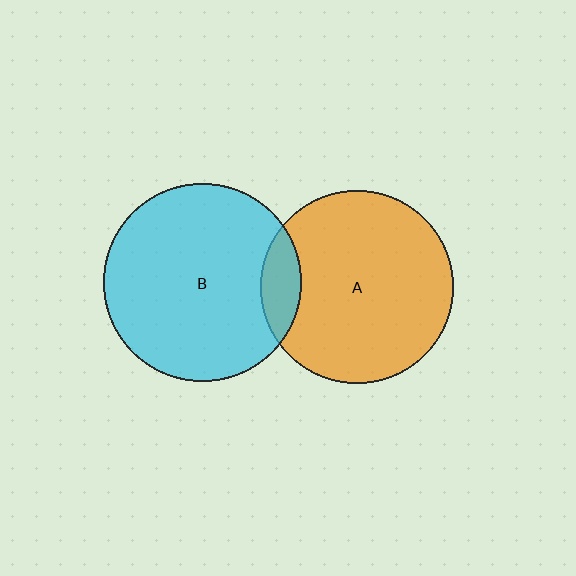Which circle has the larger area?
Circle B (cyan).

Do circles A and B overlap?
Yes.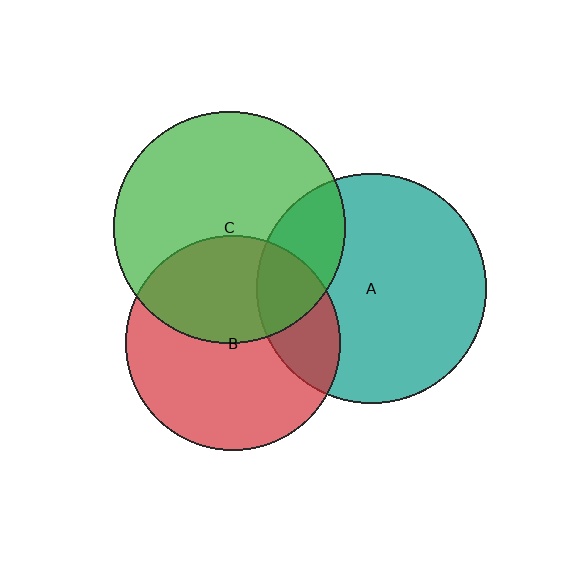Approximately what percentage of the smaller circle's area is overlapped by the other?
Approximately 40%.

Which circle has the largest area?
Circle C (green).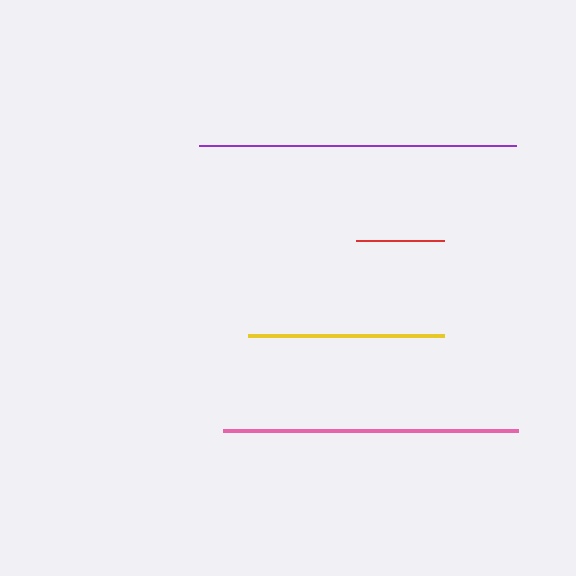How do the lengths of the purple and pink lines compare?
The purple and pink lines are approximately the same length.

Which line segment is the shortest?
The red line is the shortest at approximately 88 pixels.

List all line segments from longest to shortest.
From longest to shortest: purple, pink, yellow, red.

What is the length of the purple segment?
The purple segment is approximately 317 pixels long.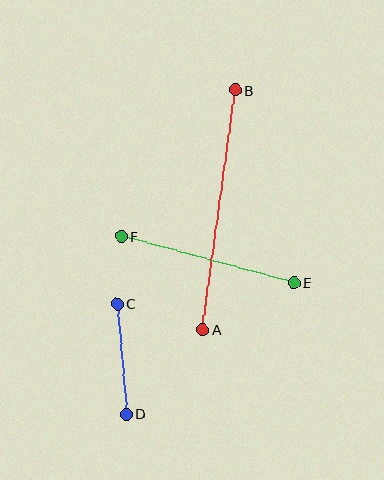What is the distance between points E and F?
The distance is approximately 179 pixels.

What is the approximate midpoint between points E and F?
The midpoint is at approximately (208, 259) pixels.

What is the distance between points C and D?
The distance is approximately 111 pixels.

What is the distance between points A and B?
The distance is approximately 242 pixels.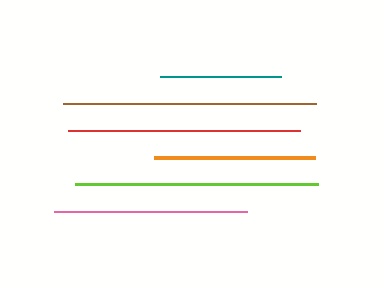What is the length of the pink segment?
The pink segment is approximately 193 pixels long.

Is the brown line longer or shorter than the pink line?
The brown line is longer than the pink line.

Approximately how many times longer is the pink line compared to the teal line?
The pink line is approximately 1.6 times the length of the teal line.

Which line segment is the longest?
The brown line is the longest at approximately 253 pixels.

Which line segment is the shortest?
The teal line is the shortest at approximately 122 pixels.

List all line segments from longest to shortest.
From longest to shortest: brown, lime, red, pink, orange, teal.